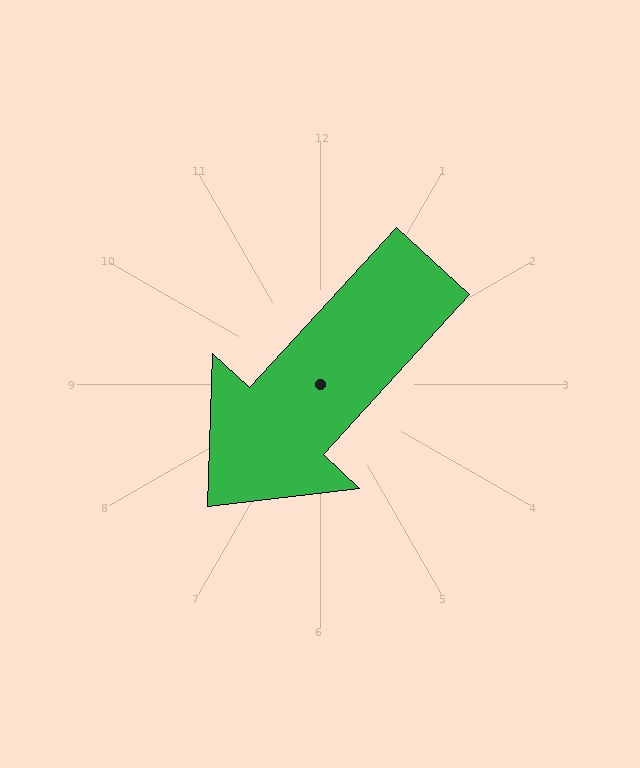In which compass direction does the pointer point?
Southwest.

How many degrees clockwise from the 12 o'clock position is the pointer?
Approximately 223 degrees.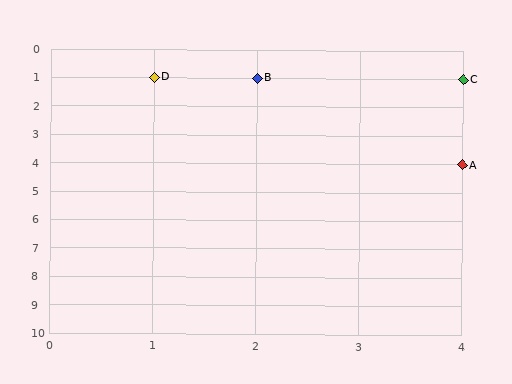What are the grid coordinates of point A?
Point A is at grid coordinates (4, 4).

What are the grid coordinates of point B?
Point B is at grid coordinates (2, 1).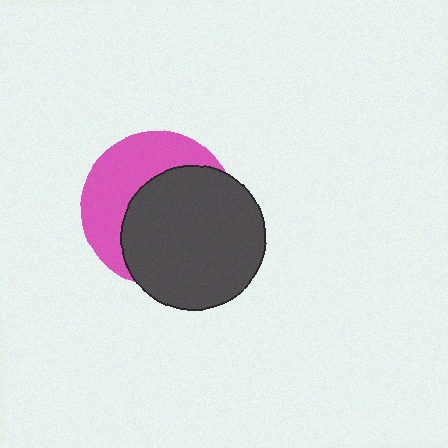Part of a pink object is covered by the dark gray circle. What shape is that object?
It is a circle.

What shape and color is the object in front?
The object in front is a dark gray circle.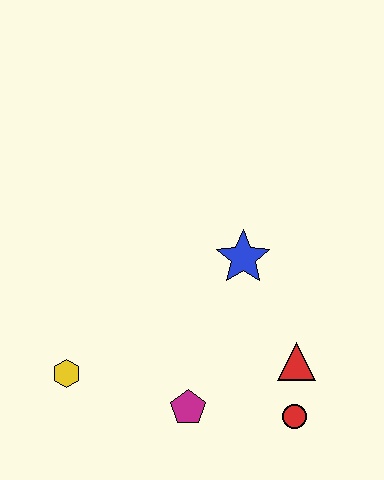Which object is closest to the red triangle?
The red circle is closest to the red triangle.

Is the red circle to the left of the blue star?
No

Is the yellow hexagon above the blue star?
No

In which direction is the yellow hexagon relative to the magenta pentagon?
The yellow hexagon is to the left of the magenta pentagon.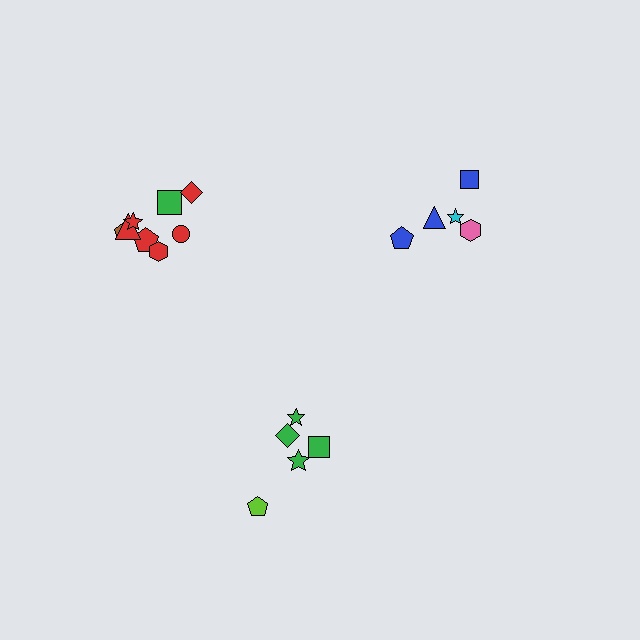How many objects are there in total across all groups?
There are 18 objects.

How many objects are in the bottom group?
There are 5 objects.